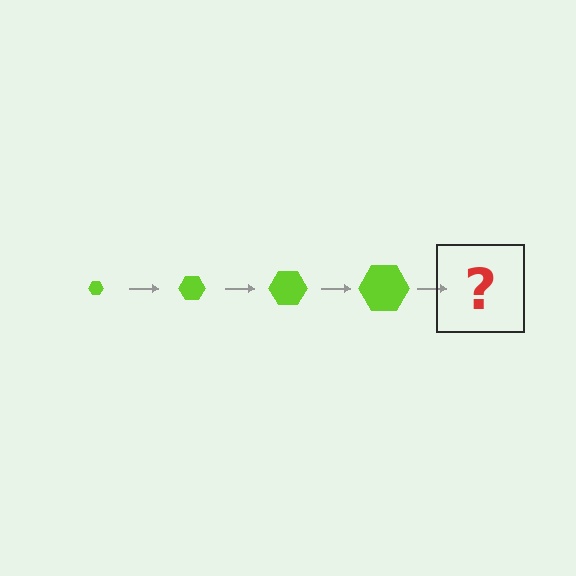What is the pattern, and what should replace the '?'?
The pattern is that the hexagon gets progressively larger each step. The '?' should be a lime hexagon, larger than the previous one.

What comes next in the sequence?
The next element should be a lime hexagon, larger than the previous one.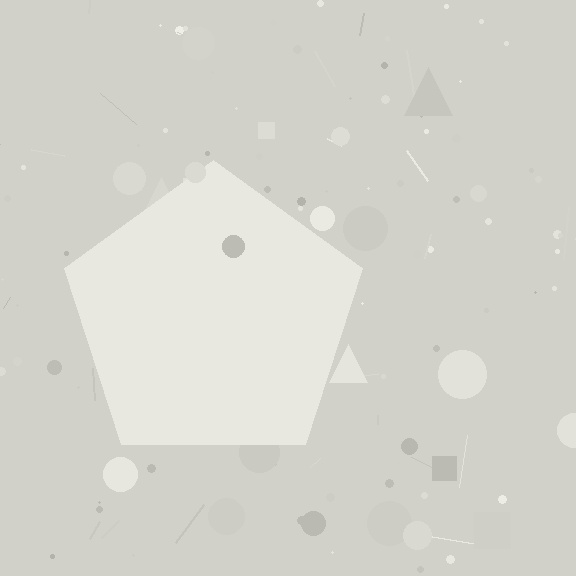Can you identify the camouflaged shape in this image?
The camouflaged shape is a pentagon.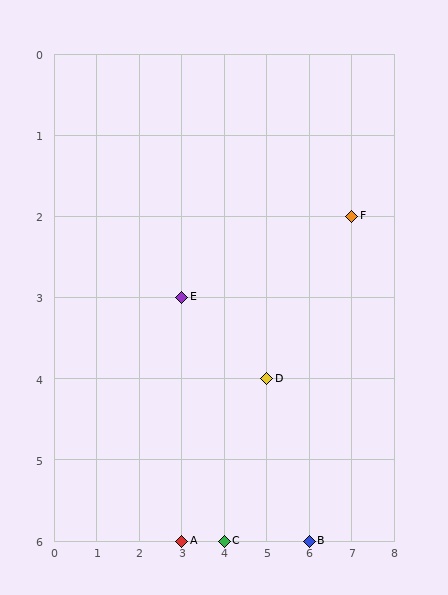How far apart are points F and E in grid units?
Points F and E are 4 columns and 1 row apart (about 4.1 grid units diagonally).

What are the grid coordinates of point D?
Point D is at grid coordinates (5, 4).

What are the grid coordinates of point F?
Point F is at grid coordinates (7, 2).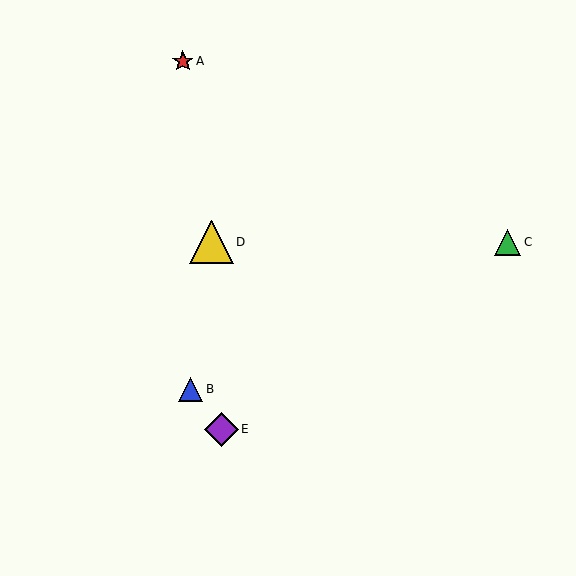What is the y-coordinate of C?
Object C is at y≈242.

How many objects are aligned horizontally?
2 objects (C, D) are aligned horizontally.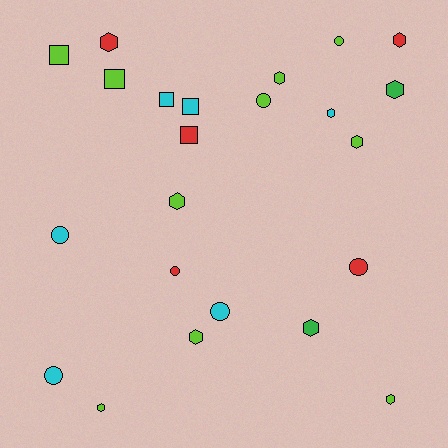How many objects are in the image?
There are 23 objects.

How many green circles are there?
There are no green circles.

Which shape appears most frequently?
Hexagon, with 11 objects.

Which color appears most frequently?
Lime, with 10 objects.